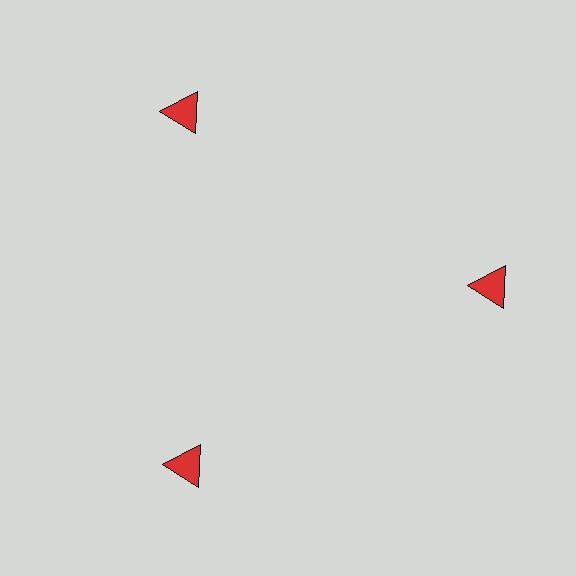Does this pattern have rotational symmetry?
Yes, this pattern has 3-fold rotational symmetry. It looks the same after rotating 120 degrees around the center.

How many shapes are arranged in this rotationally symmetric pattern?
There are 3 shapes, arranged in 3 groups of 1.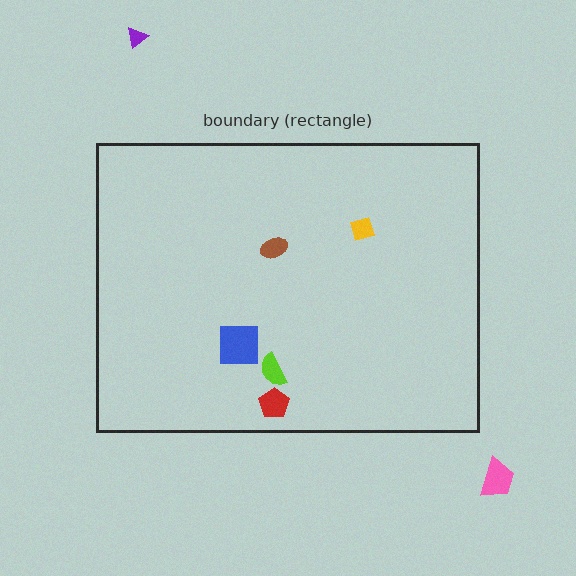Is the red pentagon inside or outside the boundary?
Inside.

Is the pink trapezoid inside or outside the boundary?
Outside.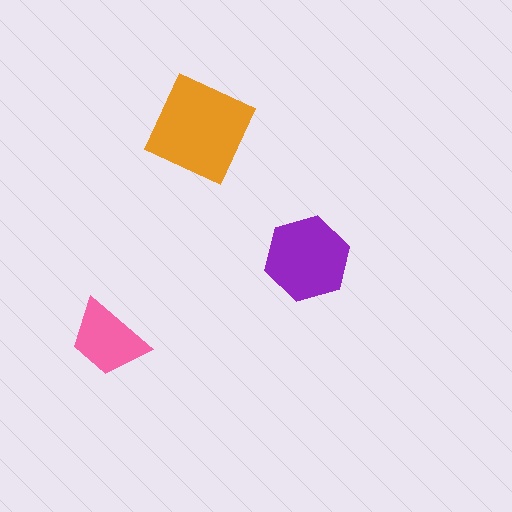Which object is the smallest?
The pink trapezoid.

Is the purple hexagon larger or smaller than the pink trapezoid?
Larger.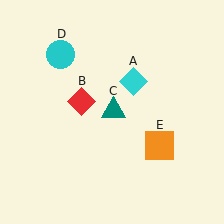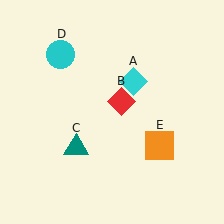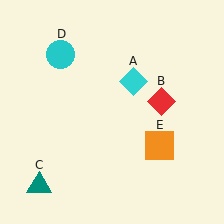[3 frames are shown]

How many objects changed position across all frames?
2 objects changed position: red diamond (object B), teal triangle (object C).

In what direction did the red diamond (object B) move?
The red diamond (object B) moved right.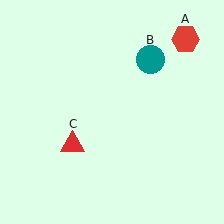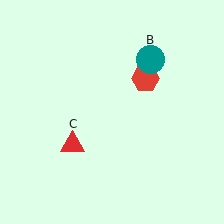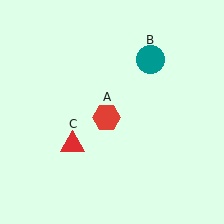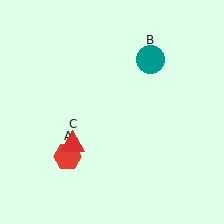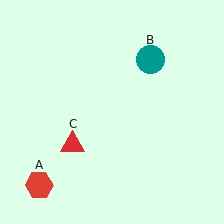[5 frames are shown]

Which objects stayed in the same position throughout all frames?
Teal circle (object B) and red triangle (object C) remained stationary.